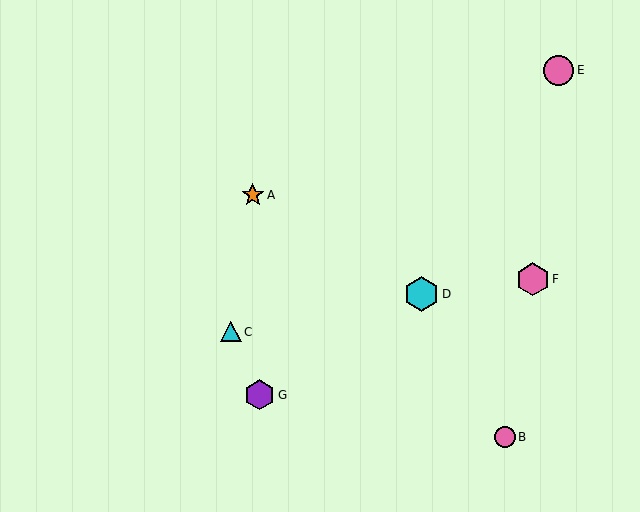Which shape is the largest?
The cyan hexagon (labeled D) is the largest.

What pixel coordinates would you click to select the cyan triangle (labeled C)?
Click at (231, 332) to select the cyan triangle C.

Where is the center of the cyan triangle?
The center of the cyan triangle is at (231, 332).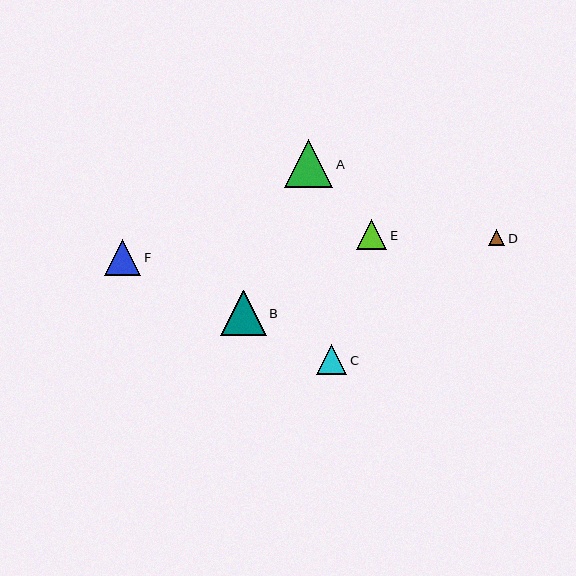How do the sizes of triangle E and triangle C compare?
Triangle E and triangle C are approximately the same size.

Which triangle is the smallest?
Triangle D is the smallest with a size of approximately 16 pixels.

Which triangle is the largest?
Triangle A is the largest with a size of approximately 48 pixels.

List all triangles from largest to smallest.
From largest to smallest: A, B, F, E, C, D.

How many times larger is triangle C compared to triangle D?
Triangle C is approximately 1.8 times the size of triangle D.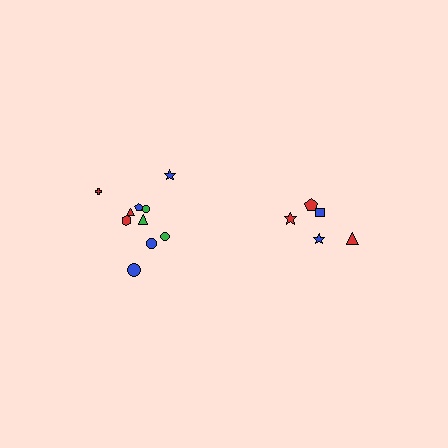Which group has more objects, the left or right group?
The left group.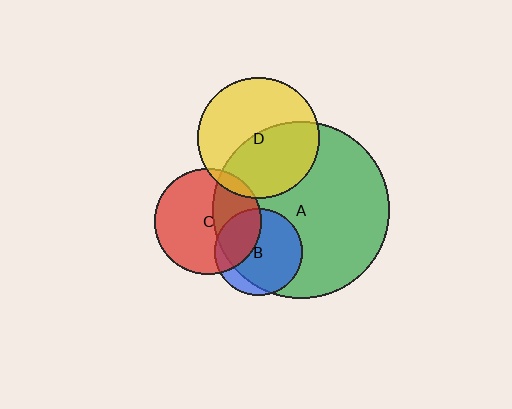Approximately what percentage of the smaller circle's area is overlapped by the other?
Approximately 35%.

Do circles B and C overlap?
Yes.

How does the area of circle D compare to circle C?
Approximately 1.3 times.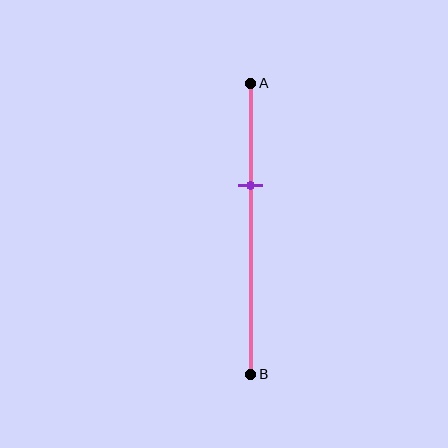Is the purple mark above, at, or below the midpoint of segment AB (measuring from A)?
The purple mark is above the midpoint of segment AB.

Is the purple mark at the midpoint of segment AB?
No, the mark is at about 35% from A, not at the 50% midpoint.